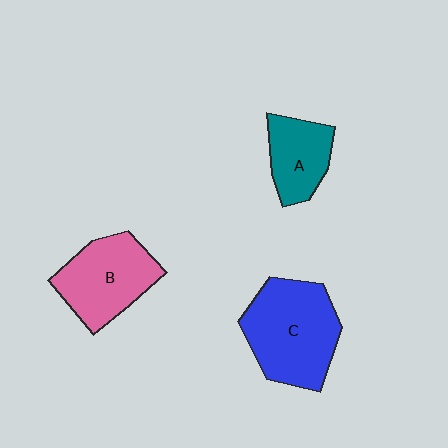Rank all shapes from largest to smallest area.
From largest to smallest: C (blue), B (pink), A (teal).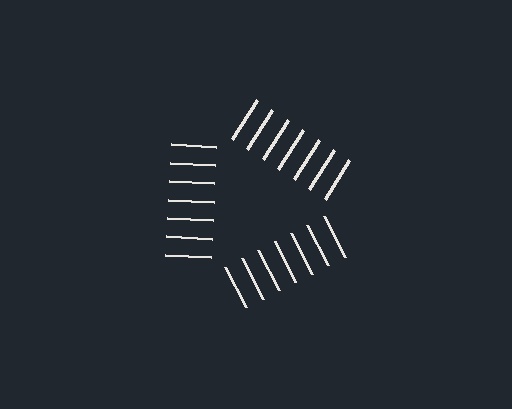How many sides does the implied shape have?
3 sides — the line-ends trace a triangle.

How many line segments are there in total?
21 — 7 along each of the 3 edges.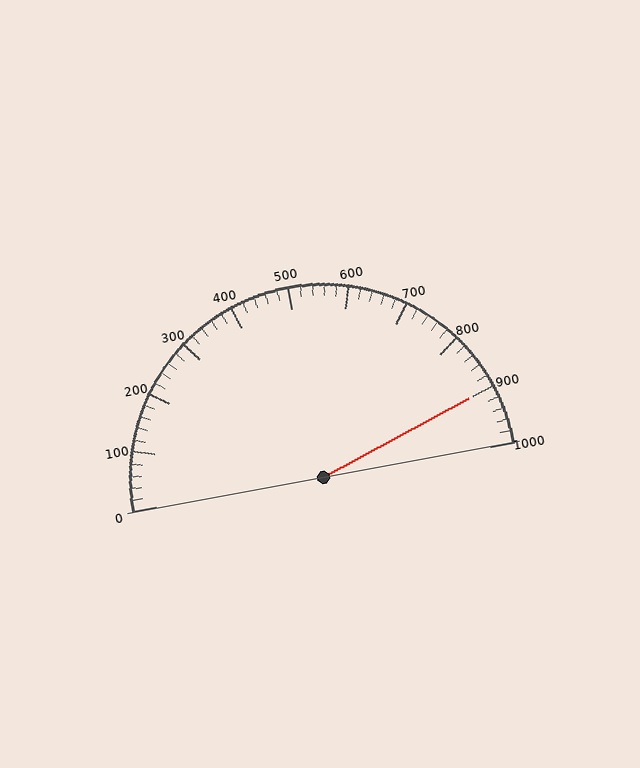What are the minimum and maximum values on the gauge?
The gauge ranges from 0 to 1000.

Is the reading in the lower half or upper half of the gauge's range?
The reading is in the upper half of the range (0 to 1000).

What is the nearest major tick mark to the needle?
The nearest major tick mark is 900.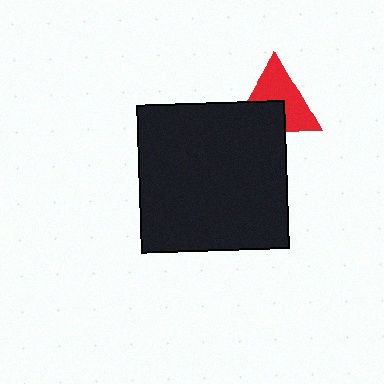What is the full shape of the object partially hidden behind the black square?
The partially hidden object is a red triangle.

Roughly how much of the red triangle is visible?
About half of it is visible (roughly 61%).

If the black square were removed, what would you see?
You would see the complete red triangle.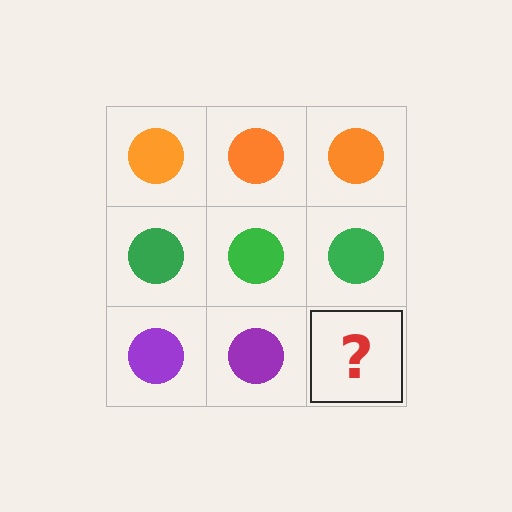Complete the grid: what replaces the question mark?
The question mark should be replaced with a purple circle.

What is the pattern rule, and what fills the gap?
The rule is that each row has a consistent color. The gap should be filled with a purple circle.